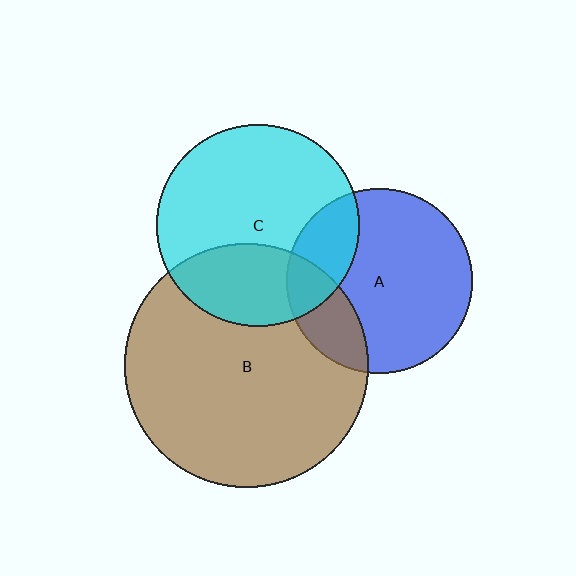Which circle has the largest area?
Circle B (brown).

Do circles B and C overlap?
Yes.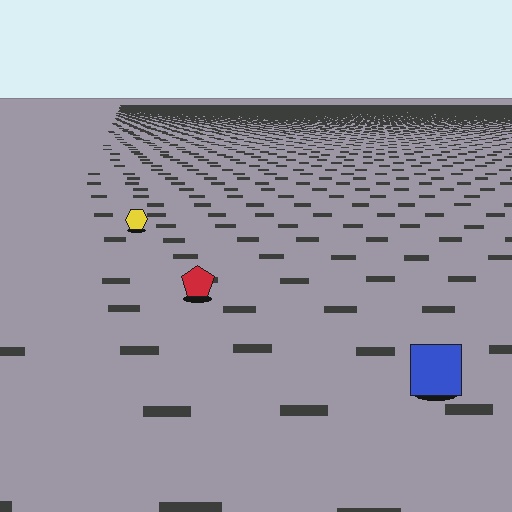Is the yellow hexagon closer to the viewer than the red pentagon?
No. The red pentagon is closer — you can tell from the texture gradient: the ground texture is coarser near it.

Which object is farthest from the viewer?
The yellow hexagon is farthest from the viewer. It appears smaller and the ground texture around it is denser.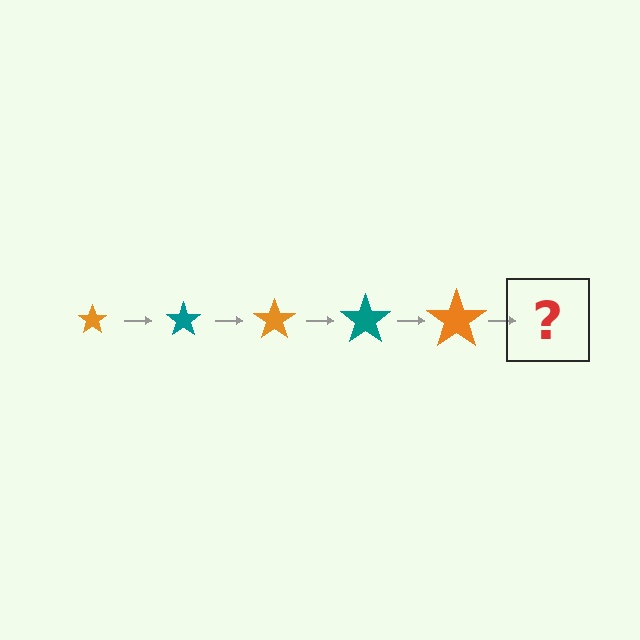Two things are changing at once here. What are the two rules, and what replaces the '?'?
The two rules are that the star grows larger each step and the color cycles through orange and teal. The '?' should be a teal star, larger than the previous one.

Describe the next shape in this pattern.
It should be a teal star, larger than the previous one.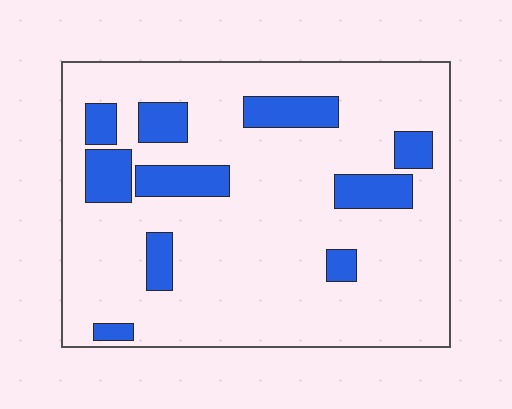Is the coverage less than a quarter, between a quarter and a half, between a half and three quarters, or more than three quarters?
Less than a quarter.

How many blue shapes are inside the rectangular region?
10.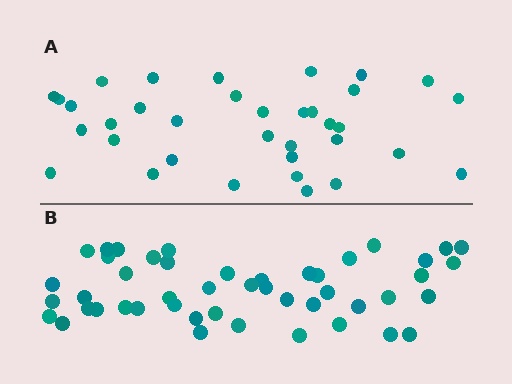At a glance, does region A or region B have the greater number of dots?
Region B (the bottom region) has more dots.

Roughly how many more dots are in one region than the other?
Region B has roughly 12 or so more dots than region A.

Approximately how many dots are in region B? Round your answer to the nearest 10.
About 50 dots. (The exact count is 47, which rounds to 50.)